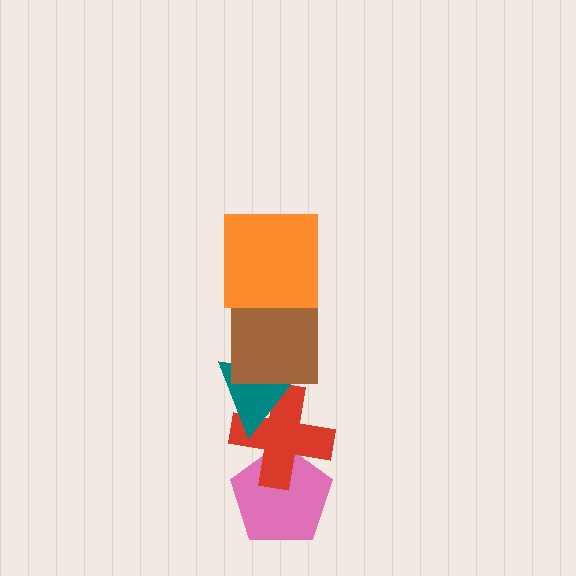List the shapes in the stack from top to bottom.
From top to bottom: the orange square, the brown square, the teal triangle, the red cross, the pink pentagon.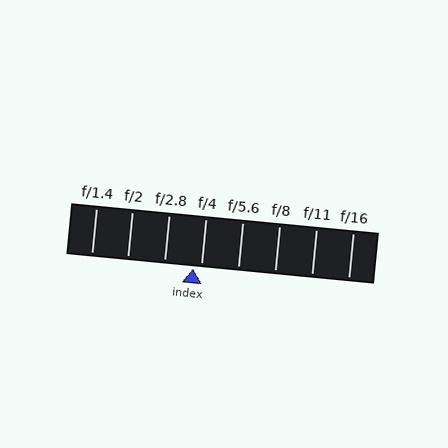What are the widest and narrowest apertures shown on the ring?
The widest aperture shown is f/1.4 and the narrowest is f/16.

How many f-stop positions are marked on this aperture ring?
There are 8 f-stop positions marked.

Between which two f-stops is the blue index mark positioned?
The index mark is between f/2.8 and f/4.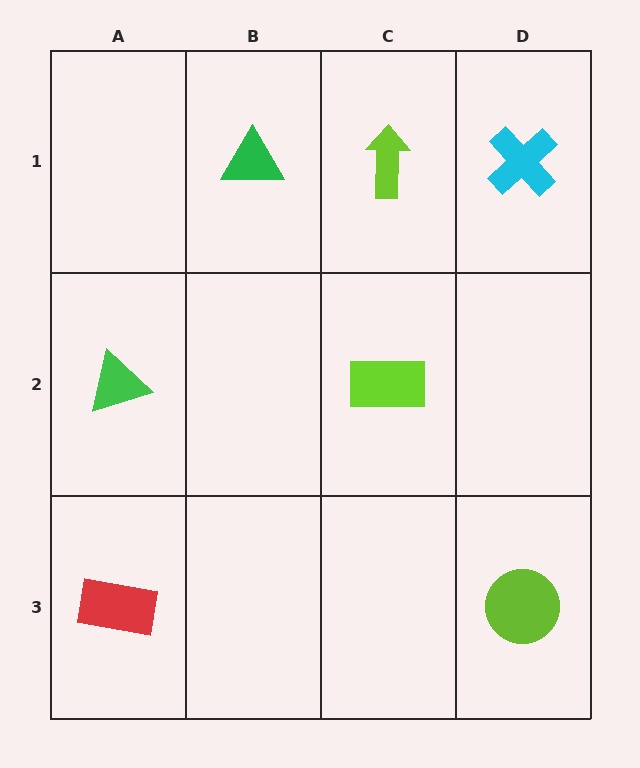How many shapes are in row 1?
3 shapes.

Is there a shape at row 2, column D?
No, that cell is empty.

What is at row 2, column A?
A green triangle.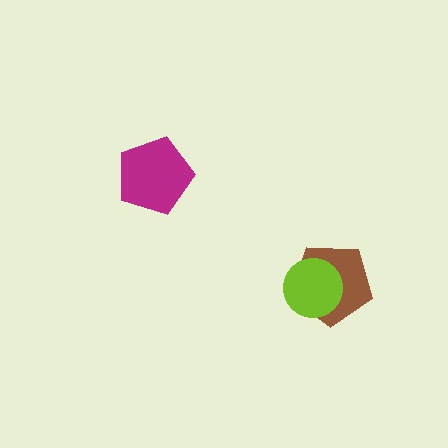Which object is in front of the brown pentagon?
The lime circle is in front of the brown pentagon.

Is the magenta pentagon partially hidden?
No, no other shape covers it.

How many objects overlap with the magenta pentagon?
0 objects overlap with the magenta pentagon.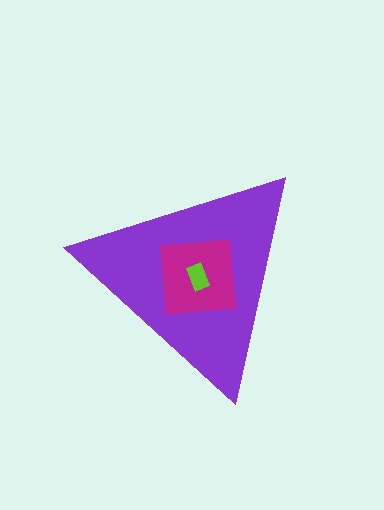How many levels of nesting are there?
3.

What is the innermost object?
The lime rectangle.